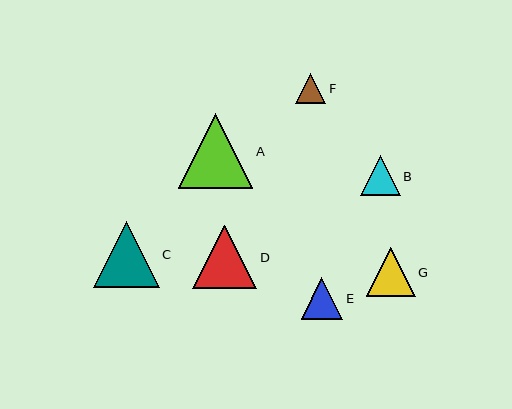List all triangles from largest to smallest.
From largest to smallest: A, C, D, G, E, B, F.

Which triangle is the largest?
Triangle A is the largest with a size of approximately 75 pixels.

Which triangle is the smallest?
Triangle F is the smallest with a size of approximately 31 pixels.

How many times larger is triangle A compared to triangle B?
Triangle A is approximately 1.9 times the size of triangle B.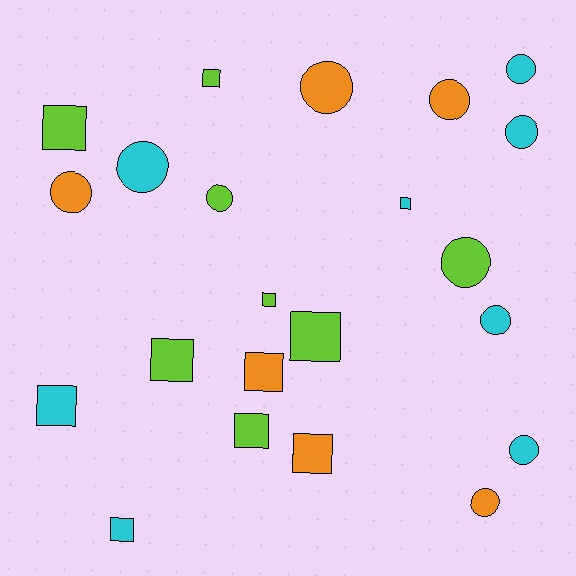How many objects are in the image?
There are 22 objects.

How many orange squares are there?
There are 2 orange squares.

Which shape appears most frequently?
Square, with 11 objects.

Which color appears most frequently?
Lime, with 8 objects.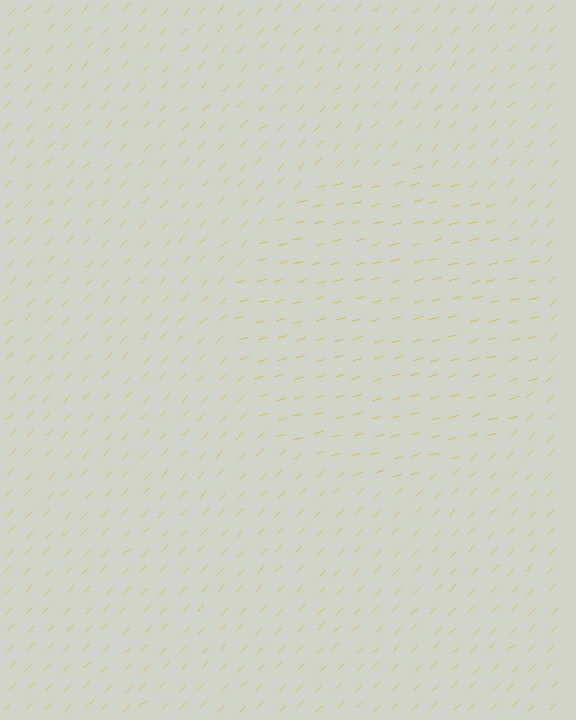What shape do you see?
I see a circle.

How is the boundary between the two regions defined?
The boundary is defined purely by a change in line orientation (approximately 31 degrees difference). All lines are the same color and thickness.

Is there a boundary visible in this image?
Yes, there is a texture boundary formed by a change in line orientation.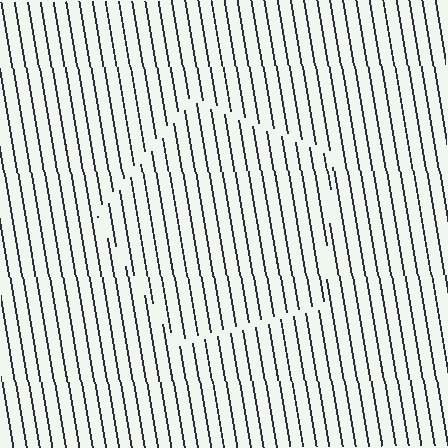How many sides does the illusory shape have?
5 sides — the line-ends trace a pentagon.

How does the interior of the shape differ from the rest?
The interior of the shape contains the same grating, shifted by half a period — the contour is defined by the phase discontinuity where line-ends from the inner and outer gratings abut.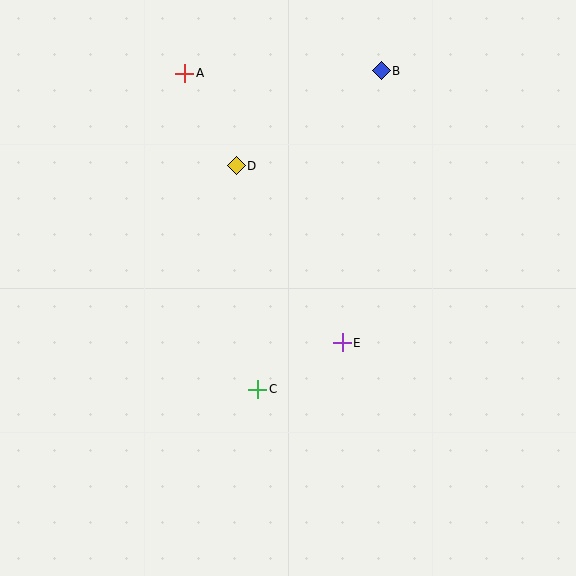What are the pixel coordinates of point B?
Point B is at (381, 71).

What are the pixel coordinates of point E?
Point E is at (342, 343).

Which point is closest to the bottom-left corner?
Point C is closest to the bottom-left corner.